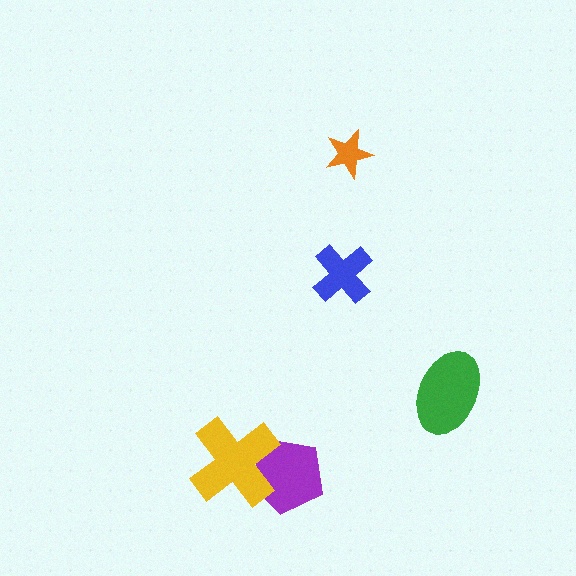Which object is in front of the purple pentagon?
The yellow cross is in front of the purple pentagon.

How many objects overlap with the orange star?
0 objects overlap with the orange star.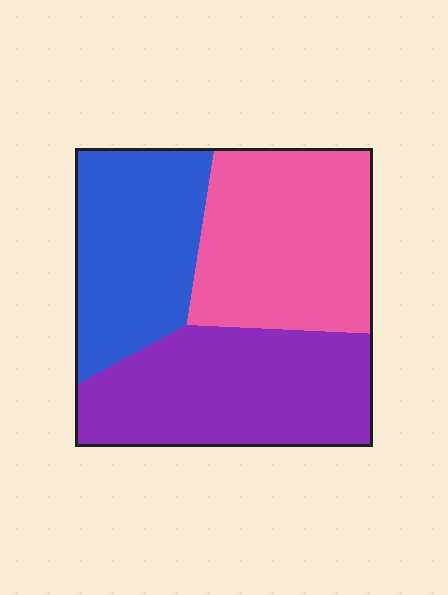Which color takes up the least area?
Blue, at roughly 30%.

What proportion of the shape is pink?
Pink takes up about one third (1/3) of the shape.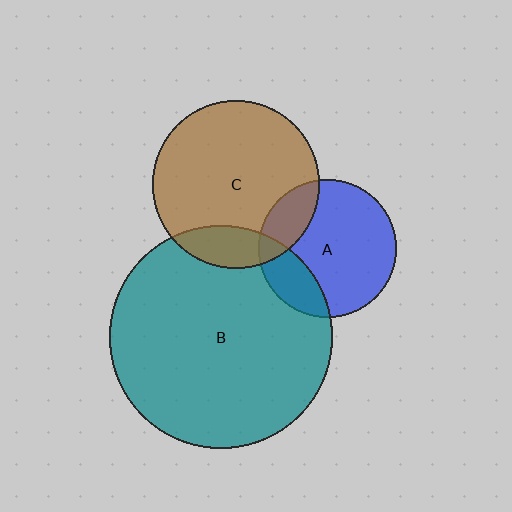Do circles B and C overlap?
Yes.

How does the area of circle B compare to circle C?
Approximately 1.8 times.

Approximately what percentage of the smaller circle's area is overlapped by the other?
Approximately 15%.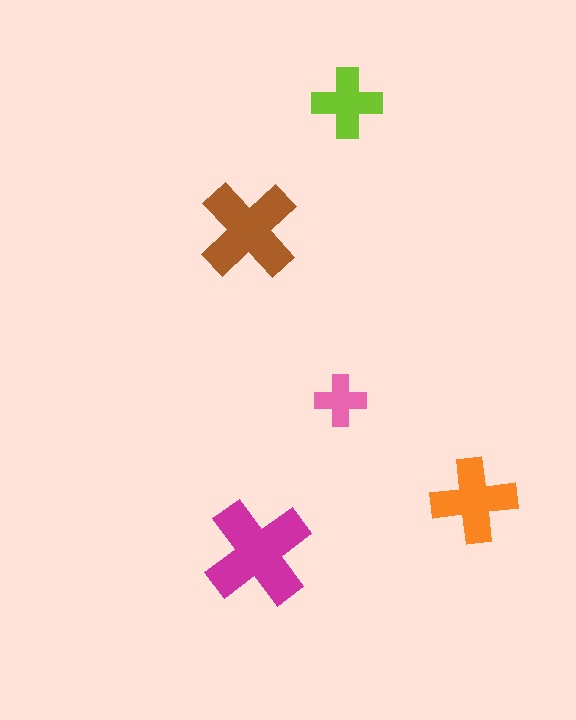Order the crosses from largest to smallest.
the magenta one, the brown one, the orange one, the lime one, the pink one.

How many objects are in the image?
There are 5 objects in the image.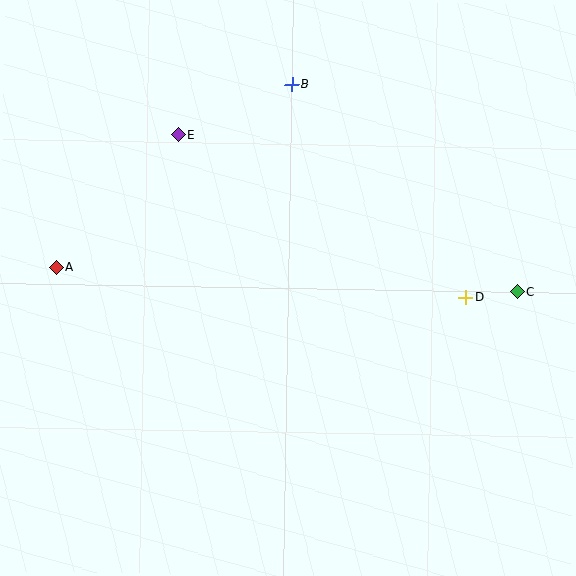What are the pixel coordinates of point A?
Point A is at (56, 267).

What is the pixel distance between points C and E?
The distance between C and E is 374 pixels.